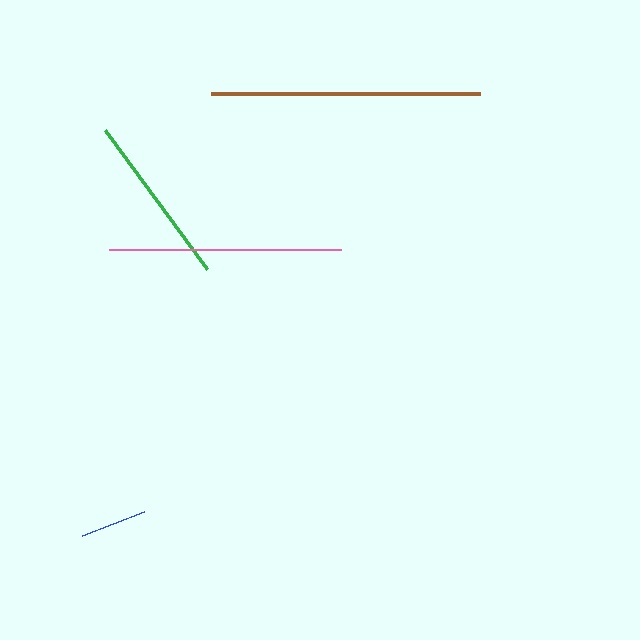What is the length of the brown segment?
The brown segment is approximately 269 pixels long.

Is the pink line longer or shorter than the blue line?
The pink line is longer than the blue line.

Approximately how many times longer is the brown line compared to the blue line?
The brown line is approximately 4.0 times the length of the blue line.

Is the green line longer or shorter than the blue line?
The green line is longer than the blue line.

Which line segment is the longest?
The brown line is the longest at approximately 269 pixels.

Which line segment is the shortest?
The blue line is the shortest at approximately 67 pixels.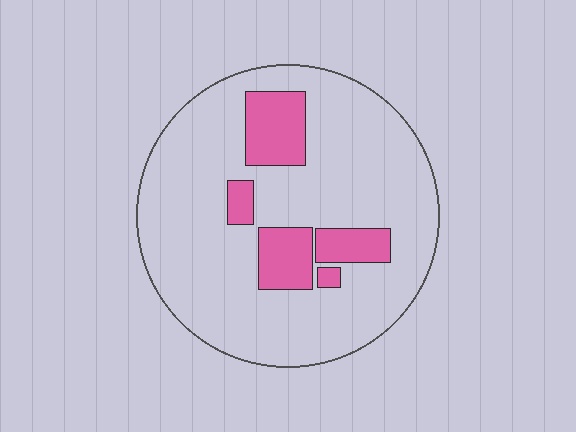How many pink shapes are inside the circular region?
5.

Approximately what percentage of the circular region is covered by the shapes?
Approximately 15%.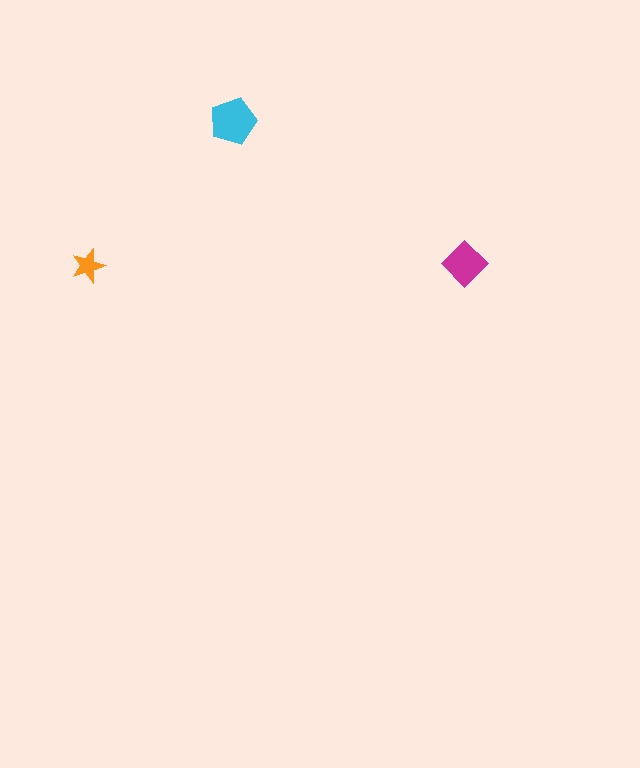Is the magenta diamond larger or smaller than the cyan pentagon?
Smaller.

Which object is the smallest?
The orange star.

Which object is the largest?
The cyan pentagon.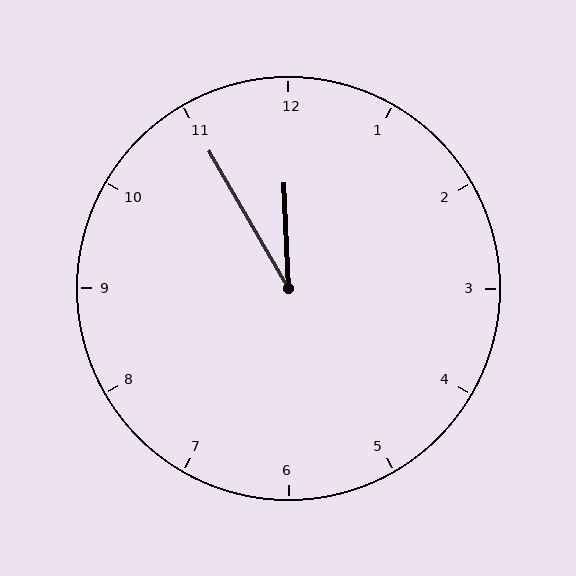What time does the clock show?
11:55.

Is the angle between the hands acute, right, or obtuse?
It is acute.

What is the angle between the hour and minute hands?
Approximately 28 degrees.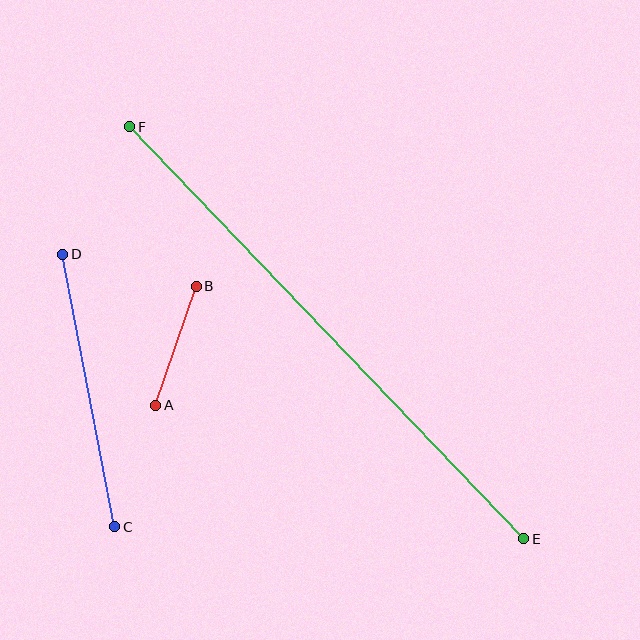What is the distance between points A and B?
The distance is approximately 126 pixels.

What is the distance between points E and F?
The distance is approximately 570 pixels.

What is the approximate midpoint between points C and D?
The midpoint is at approximately (89, 390) pixels.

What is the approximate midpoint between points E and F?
The midpoint is at approximately (327, 333) pixels.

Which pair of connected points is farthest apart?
Points E and F are farthest apart.